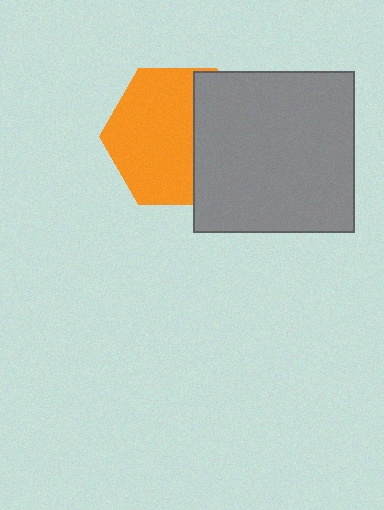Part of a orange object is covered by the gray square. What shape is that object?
It is a hexagon.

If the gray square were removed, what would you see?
You would see the complete orange hexagon.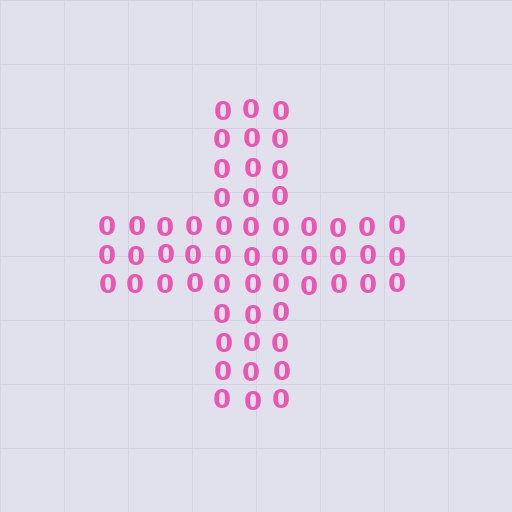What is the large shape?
The large shape is a cross.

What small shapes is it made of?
It is made of small digit 0's.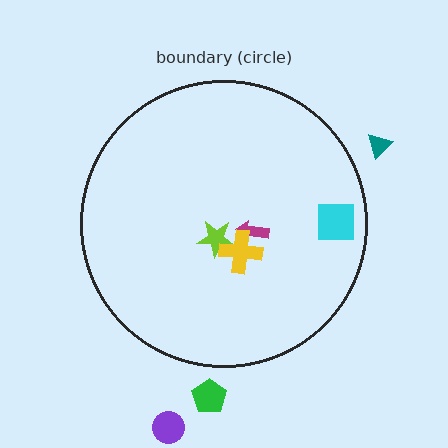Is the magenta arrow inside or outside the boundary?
Inside.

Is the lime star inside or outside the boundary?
Inside.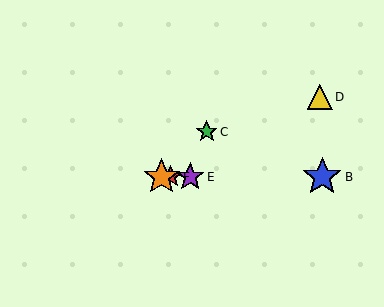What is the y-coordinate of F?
Object F is at y≈177.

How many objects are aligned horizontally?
4 objects (A, B, E, F) are aligned horizontally.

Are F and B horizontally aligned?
Yes, both are at y≈177.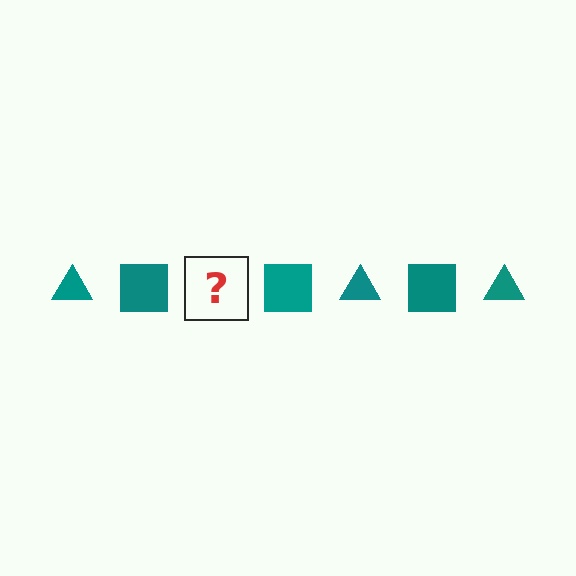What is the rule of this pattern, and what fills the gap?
The rule is that the pattern cycles through triangle, square shapes in teal. The gap should be filled with a teal triangle.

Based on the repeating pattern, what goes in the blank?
The blank should be a teal triangle.